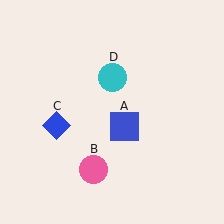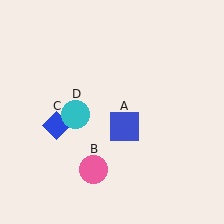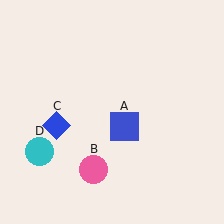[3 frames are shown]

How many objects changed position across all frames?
1 object changed position: cyan circle (object D).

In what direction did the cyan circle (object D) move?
The cyan circle (object D) moved down and to the left.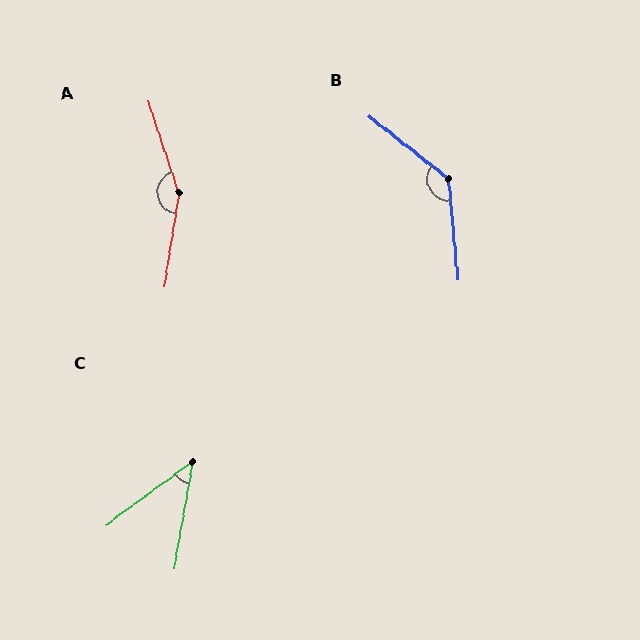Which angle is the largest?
A, at approximately 152 degrees.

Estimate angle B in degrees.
Approximately 133 degrees.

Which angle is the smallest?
C, at approximately 44 degrees.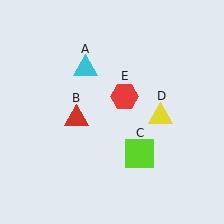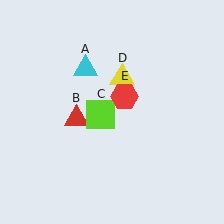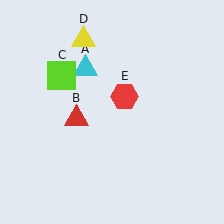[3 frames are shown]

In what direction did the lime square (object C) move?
The lime square (object C) moved up and to the left.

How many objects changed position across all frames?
2 objects changed position: lime square (object C), yellow triangle (object D).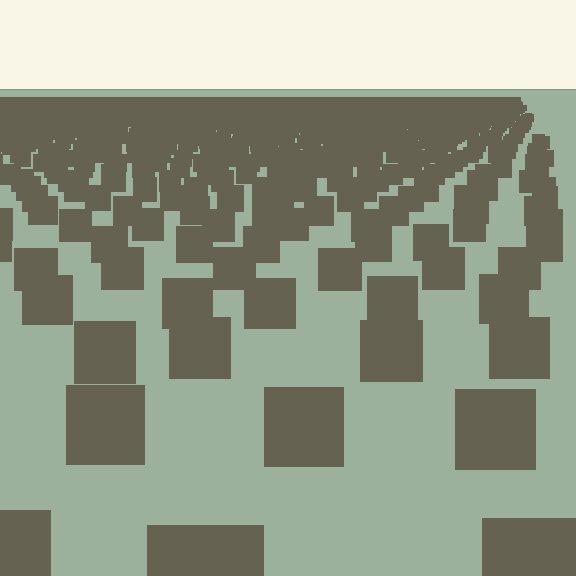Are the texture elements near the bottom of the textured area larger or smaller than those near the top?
Larger. Near the bottom, elements are closer to the viewer and appear at a bigger on-screen size.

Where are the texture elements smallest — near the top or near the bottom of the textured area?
Near the top.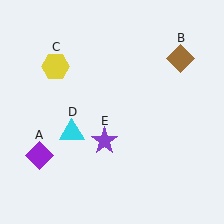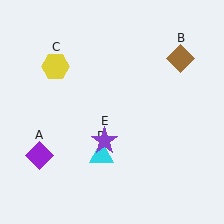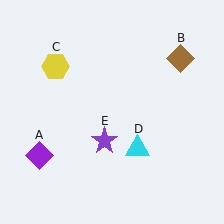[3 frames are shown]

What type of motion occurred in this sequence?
The cyan triangle (object D) rotated counterclockwise around the center of the scene.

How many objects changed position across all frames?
1 object changed position: cyan triangle (object D).